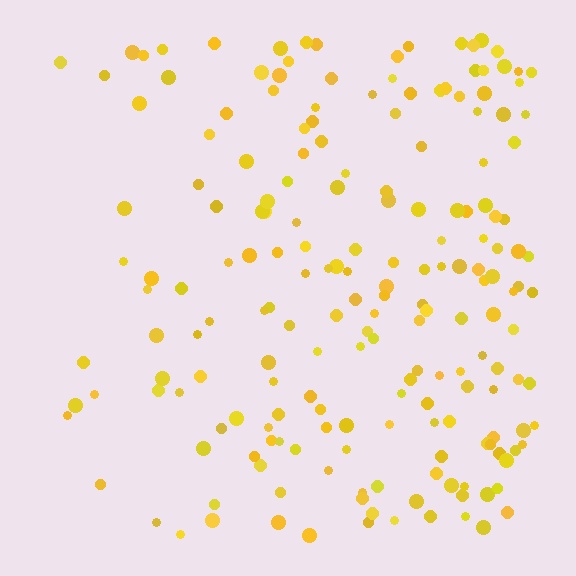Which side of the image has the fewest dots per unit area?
The left.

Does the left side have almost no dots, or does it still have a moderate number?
Still a moderate number, just noticeably fewer than the right.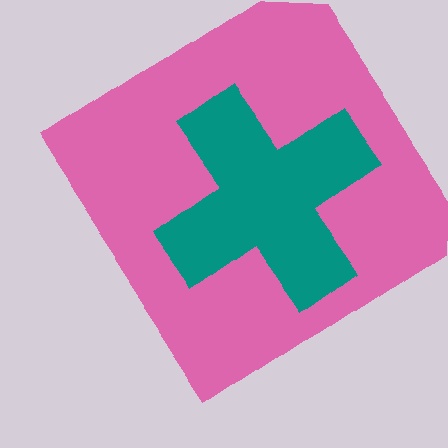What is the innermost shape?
The teal cross.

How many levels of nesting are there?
2.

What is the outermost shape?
The pink diamond.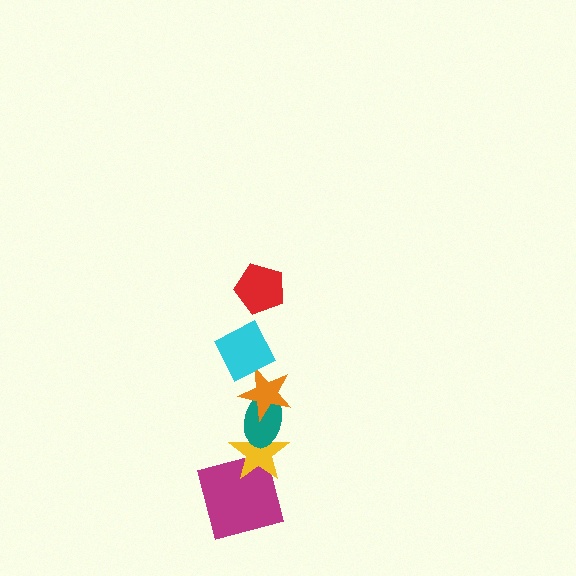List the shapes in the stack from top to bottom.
From top to bottom: the red pentagon, the cyan square, the orange star, the teal ellipse, the yellow star, the magenta square.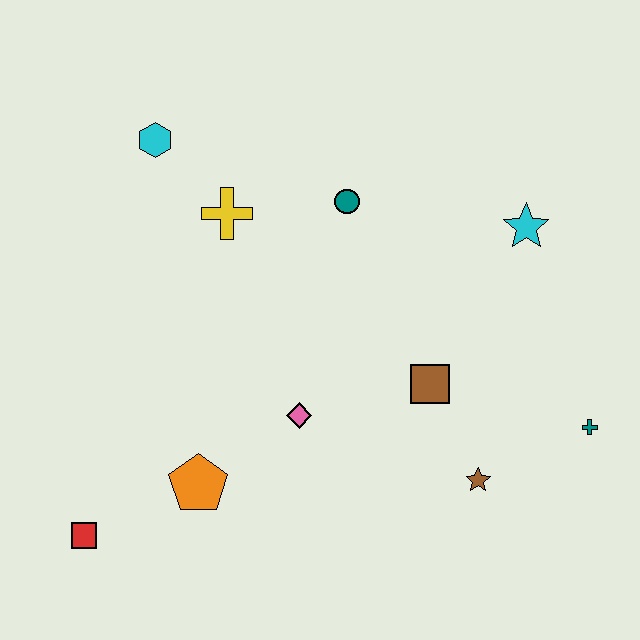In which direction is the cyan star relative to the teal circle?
The cyan star is to the right of the teal circle.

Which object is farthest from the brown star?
The cyan hexagon is farthest from the brown star.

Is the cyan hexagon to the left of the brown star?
Yes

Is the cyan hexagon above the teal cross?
Yes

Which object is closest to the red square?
The orange pentagon is closest to the red square.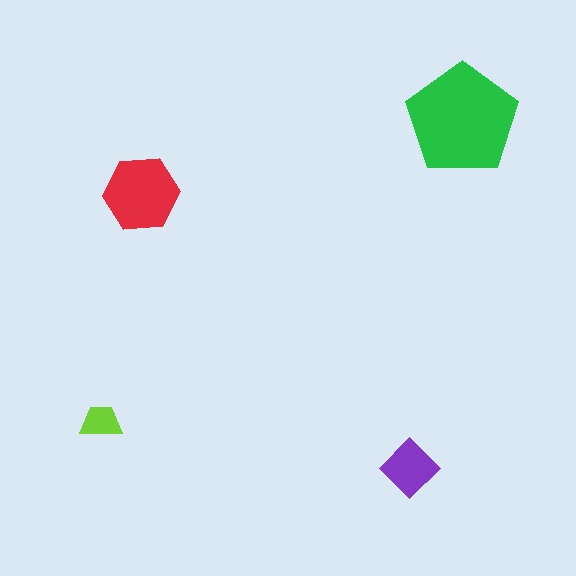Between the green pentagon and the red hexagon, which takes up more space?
The green pentagon.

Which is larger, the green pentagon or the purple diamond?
The green pentagon.